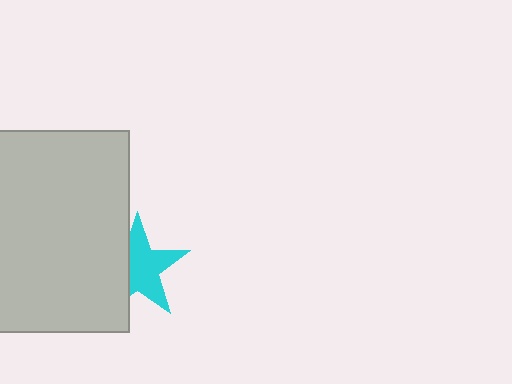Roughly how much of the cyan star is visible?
About half of it is visible (roughly 65%).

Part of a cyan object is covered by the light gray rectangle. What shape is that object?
It is a star.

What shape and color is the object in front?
The object in front is a light gray rectangle.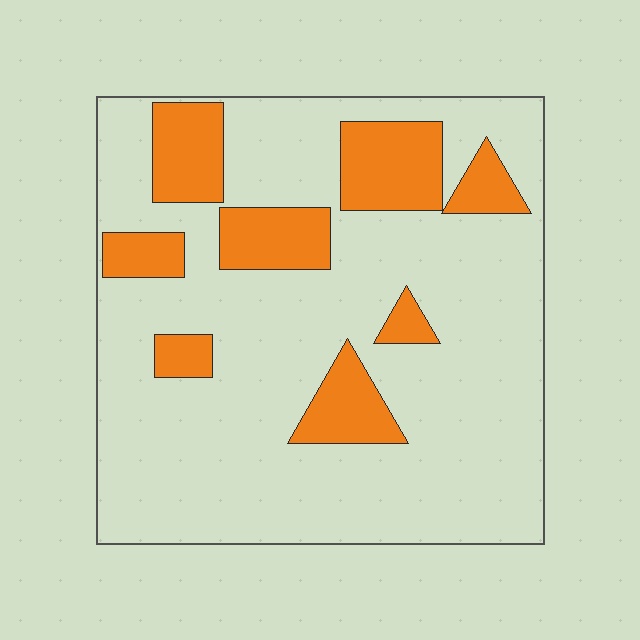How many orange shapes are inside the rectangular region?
8.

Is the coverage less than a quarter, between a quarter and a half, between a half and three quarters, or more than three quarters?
Less than a quarter.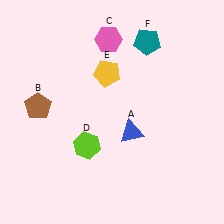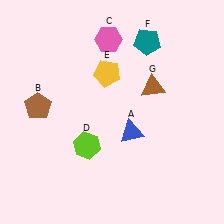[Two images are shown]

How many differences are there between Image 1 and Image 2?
There is 1 difference between the two images.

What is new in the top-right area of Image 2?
A brown triangle (G) was added in the top-right area of Image 2.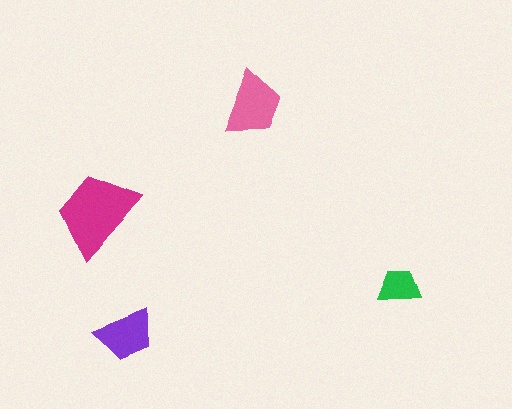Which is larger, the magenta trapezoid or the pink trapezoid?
The magenta one.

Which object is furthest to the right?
The green trapezoid is rightmost.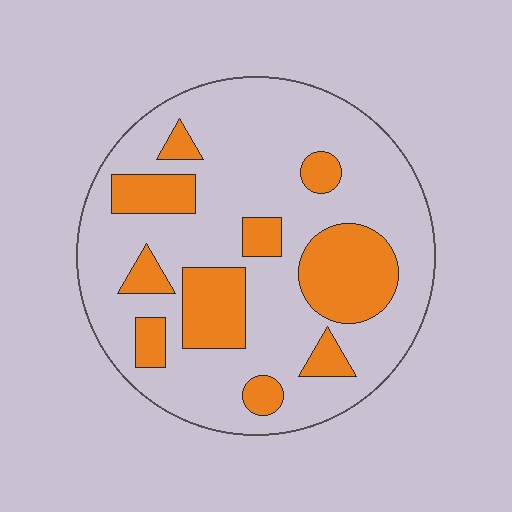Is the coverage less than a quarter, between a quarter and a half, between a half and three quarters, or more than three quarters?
Between a quarter and a half.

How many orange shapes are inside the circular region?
10.